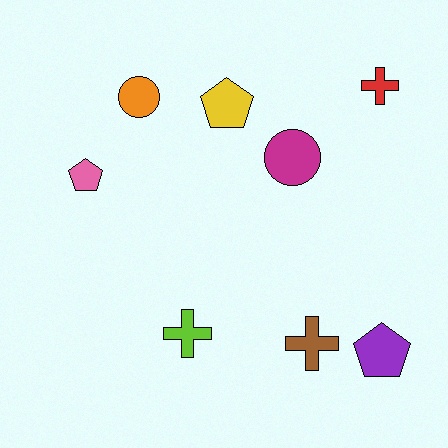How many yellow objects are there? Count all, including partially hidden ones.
There is 1 yellow object.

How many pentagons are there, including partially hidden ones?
There are 3 pentagons.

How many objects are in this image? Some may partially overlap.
There are 8 objects.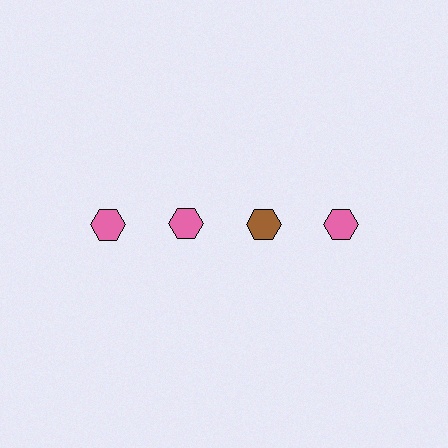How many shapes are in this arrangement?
There are 4 shapes arranged in a grid pattern.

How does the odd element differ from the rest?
It has a different color: brown instead of pink.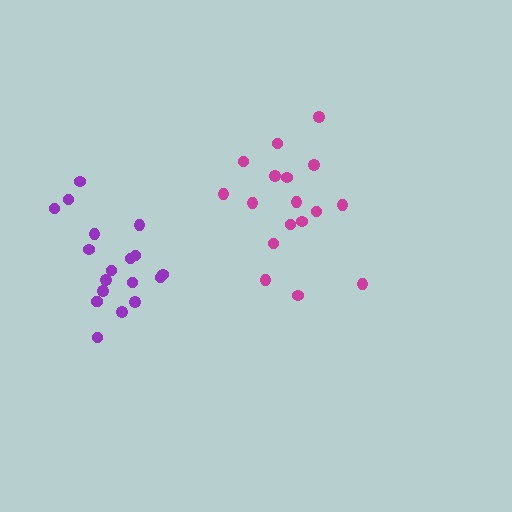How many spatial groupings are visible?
There are 2 spatial groupings.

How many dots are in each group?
Group 1: 17 dots, Group 2: 19 dots (36 total).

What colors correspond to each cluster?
The clusters are colored: magenta, purple.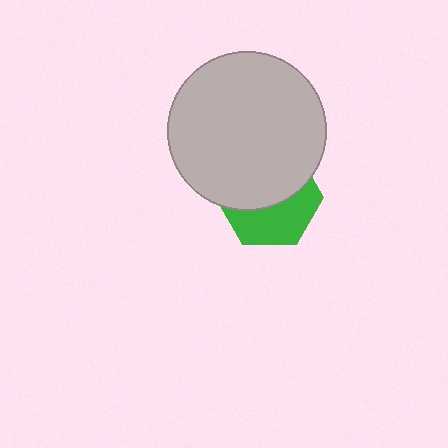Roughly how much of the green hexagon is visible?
A small part of it is visible (roughly 44%).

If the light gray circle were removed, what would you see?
You would see the complete green hexagon.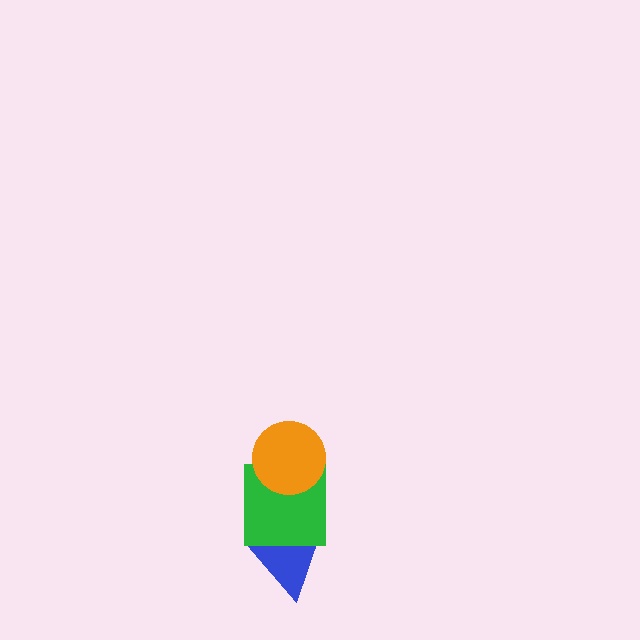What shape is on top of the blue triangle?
The green square is on top of the blue triangle.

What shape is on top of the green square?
The orange circle is on top of the green square.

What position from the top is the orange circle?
The orange circle is 1st from the top.